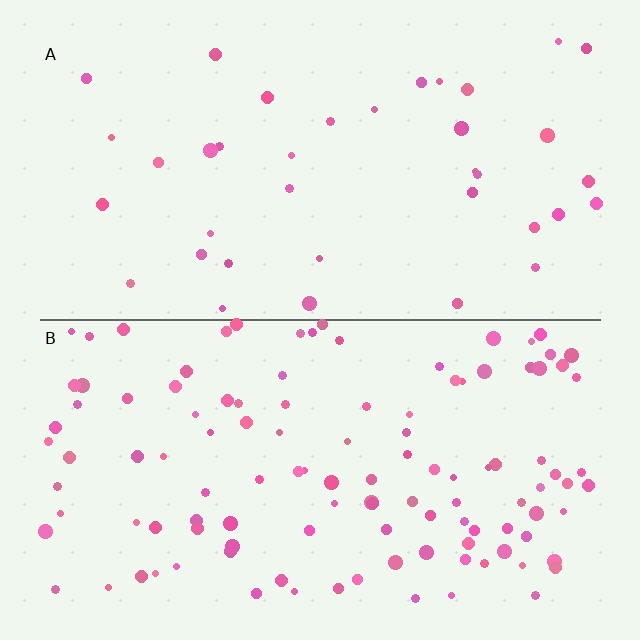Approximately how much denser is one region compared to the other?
Approximately 3.1× — region B over region A.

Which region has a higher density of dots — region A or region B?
B (the bottom).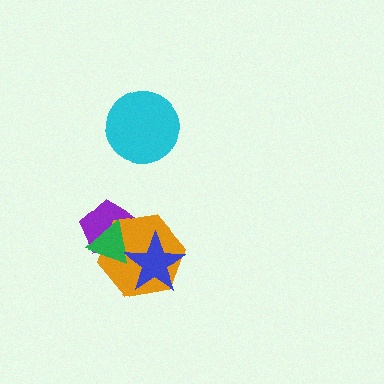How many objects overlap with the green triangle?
3 objects overlap with the green triangle.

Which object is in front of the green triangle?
The blue star is in front of the green triangle.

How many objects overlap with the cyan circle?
0 objects overlap with the cyan circle.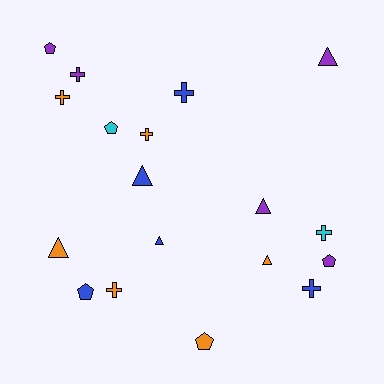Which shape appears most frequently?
Cross, with 7 objects.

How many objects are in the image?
There are 18 objects.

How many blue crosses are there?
There are 2 blue crosses.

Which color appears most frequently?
Orange, with 6 objects.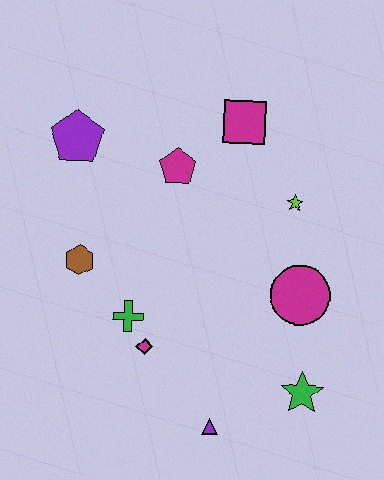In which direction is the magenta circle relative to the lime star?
The magenta circle is below the lime star.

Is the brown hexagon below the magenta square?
Yes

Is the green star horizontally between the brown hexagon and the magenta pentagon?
No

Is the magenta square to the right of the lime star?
No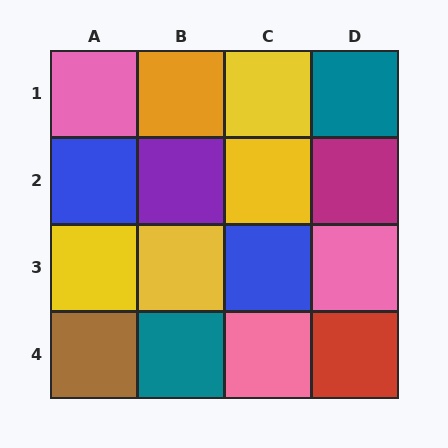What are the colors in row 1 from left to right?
Pink, orange, yellow, teal.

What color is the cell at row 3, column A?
Yellow.